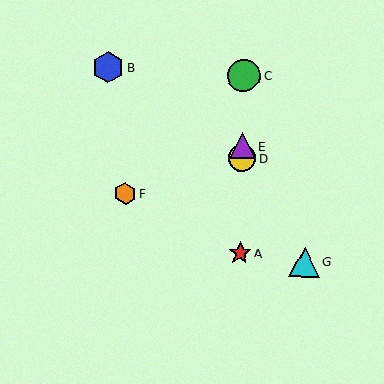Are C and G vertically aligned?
No, C is at x≈244 and G is at x≈304.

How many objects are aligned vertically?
4 objects (A, C, D, E) are aligned vertically.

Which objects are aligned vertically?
Objects A, C, D, E are aligned vertically.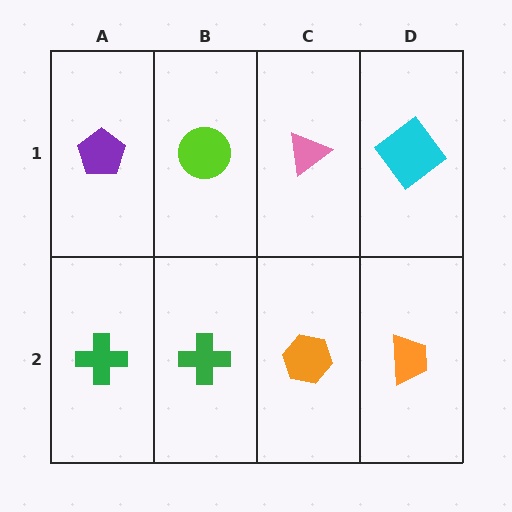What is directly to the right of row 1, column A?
A lime circle.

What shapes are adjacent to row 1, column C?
An orange hexagon (row 2, column C), a lime circle (row 1, column B), a cyan diamond (row 1, column D).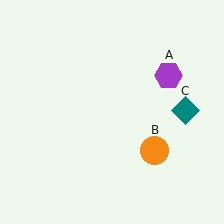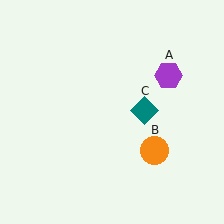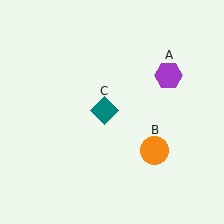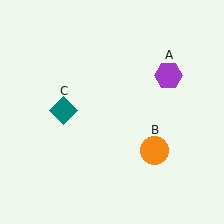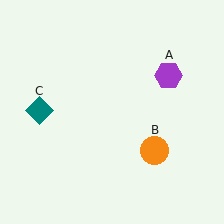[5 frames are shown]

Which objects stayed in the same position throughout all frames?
Purple hexagon (object A) and orange circle (object B) remained stationary.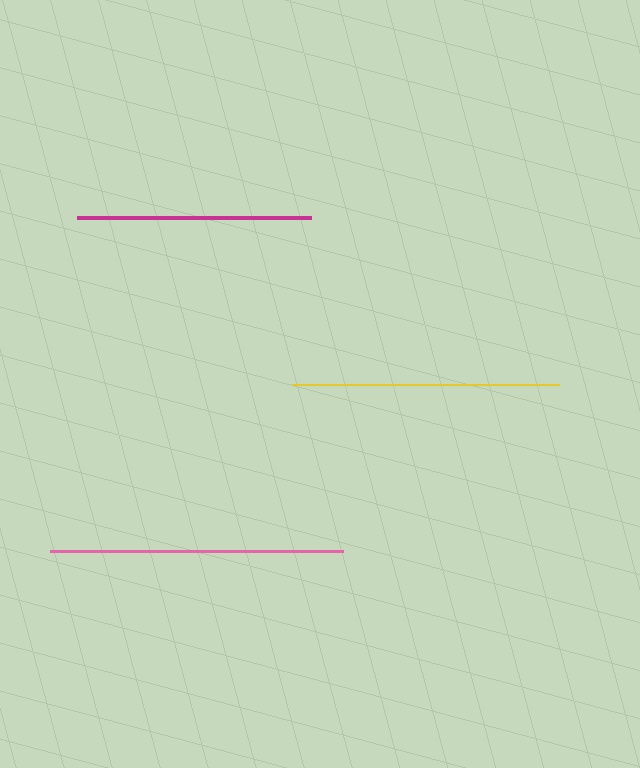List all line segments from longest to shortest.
From longest to shortest: pink, yellow, magenta.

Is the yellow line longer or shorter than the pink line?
The pink line is longer than the yellow line.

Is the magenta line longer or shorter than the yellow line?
The yellow line is longer than the magenta line.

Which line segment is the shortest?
The magenta line is the shortest at approximately 234 pixels.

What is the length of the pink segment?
The pink segment is approximately 293 pixels long.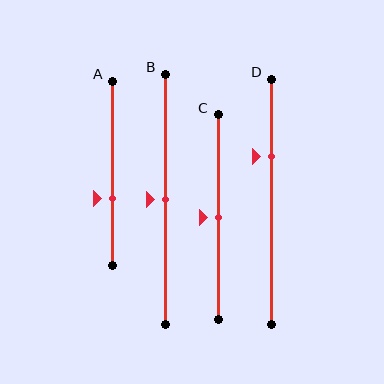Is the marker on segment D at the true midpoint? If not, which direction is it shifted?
No, the marker on segment D is shifted upward by about 18% of the segment length.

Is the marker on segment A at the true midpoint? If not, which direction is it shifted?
No, the marker on segment A is shifted downward by about 14% of the segment length.